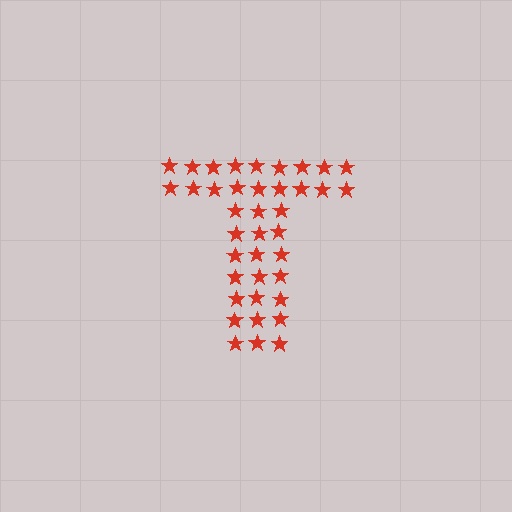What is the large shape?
The large shape is the letter T.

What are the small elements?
The small elements are stars.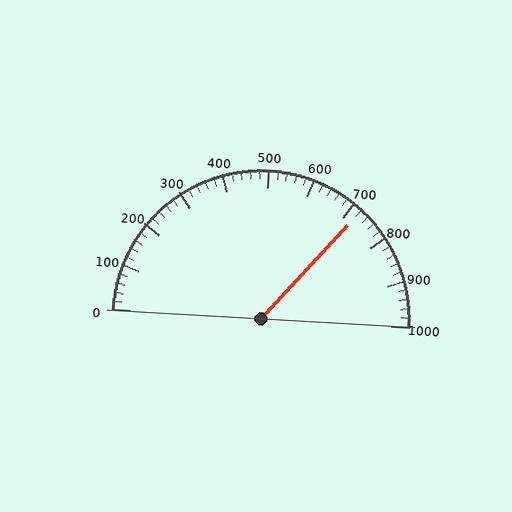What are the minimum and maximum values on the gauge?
The gauge ranges from 0 to 1000.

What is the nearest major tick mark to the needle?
The nearest major tick mark is 700.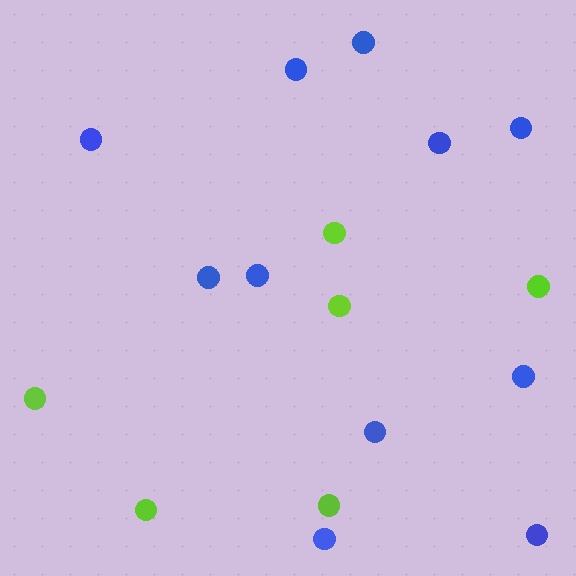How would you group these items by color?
There are 2 groups: one group of blue circles (11) and one group of lime circles (6).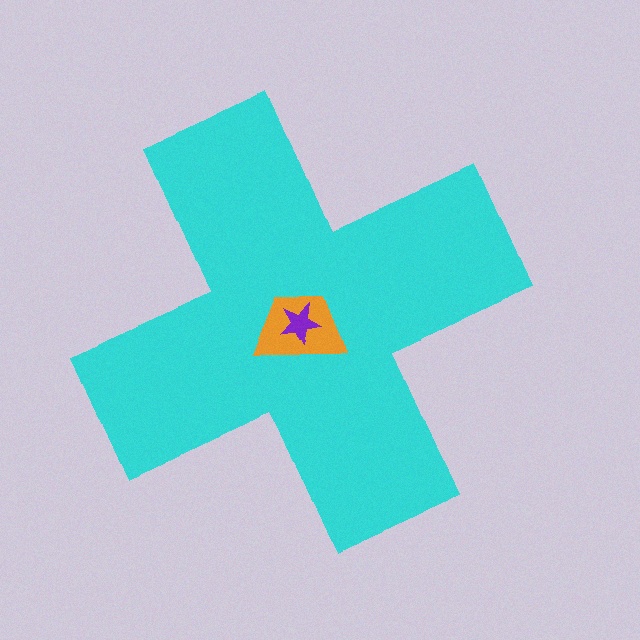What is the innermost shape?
The purple star.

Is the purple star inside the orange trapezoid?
Yes.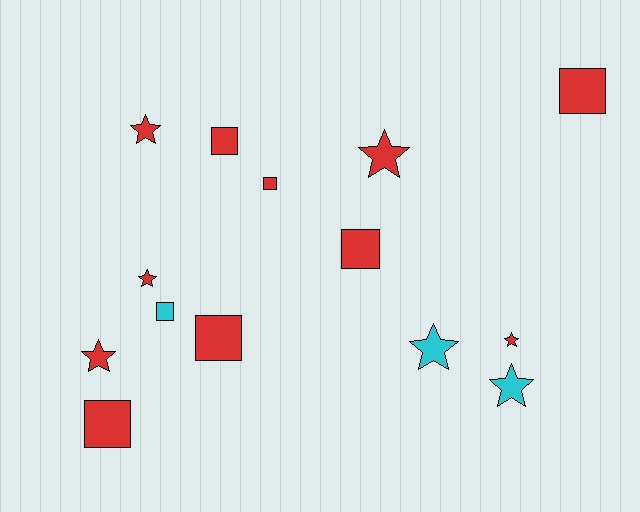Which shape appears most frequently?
Square, with 7 objects.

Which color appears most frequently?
Red, with 11 objects.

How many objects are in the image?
There are 14 objects.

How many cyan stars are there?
There are 2 cyan stars.